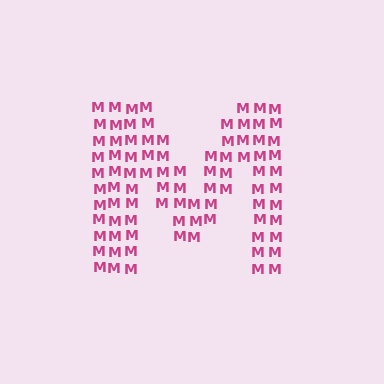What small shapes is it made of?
It is made of small letter M's.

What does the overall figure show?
The overall figure shows the letter M.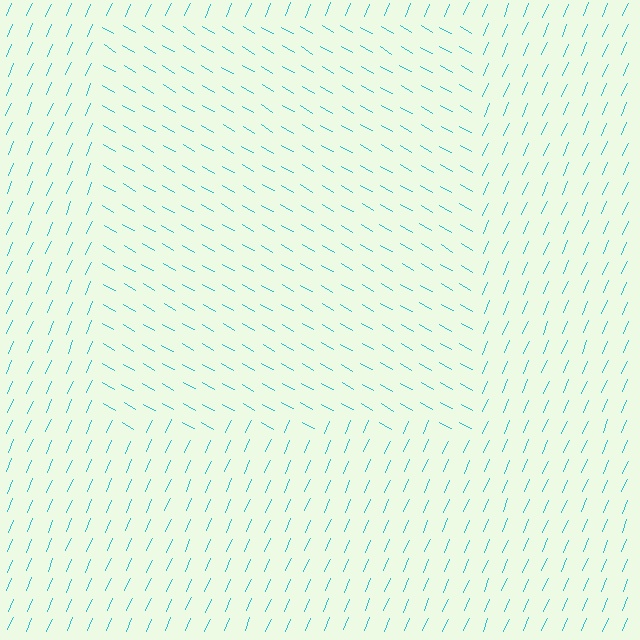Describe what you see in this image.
The image is filled with small cyan line segments. A rectangle region in the image has lines oriented differently from the surrounding lines, creating a visible texture boundary.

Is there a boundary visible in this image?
Yes, there is a texture boundary formed by a change in line orientation.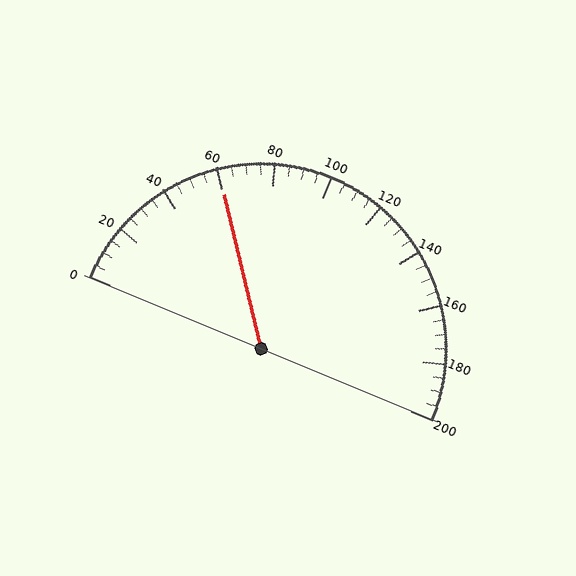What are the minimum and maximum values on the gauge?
The gauge ranges from 0 to 200.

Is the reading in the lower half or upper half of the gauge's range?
The reading is in the lower half of the range (0 to 200).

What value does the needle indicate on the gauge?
The needle indicates approximately 60.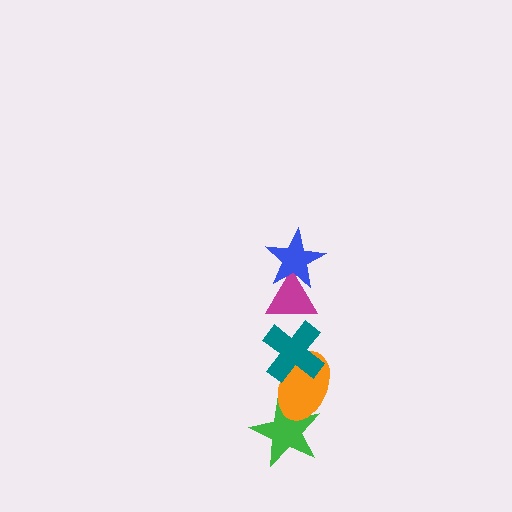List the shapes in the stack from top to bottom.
From top to bottom: the blue star, the magenta triangle, the teal cross, the orange ellipse, the green star.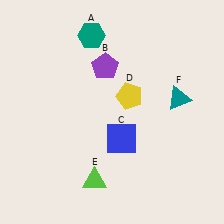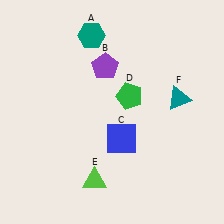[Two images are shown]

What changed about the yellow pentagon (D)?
In Image 1, D is yellow. In Image 2, it changed to green.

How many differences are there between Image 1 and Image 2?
There is 1 difference between the two images.